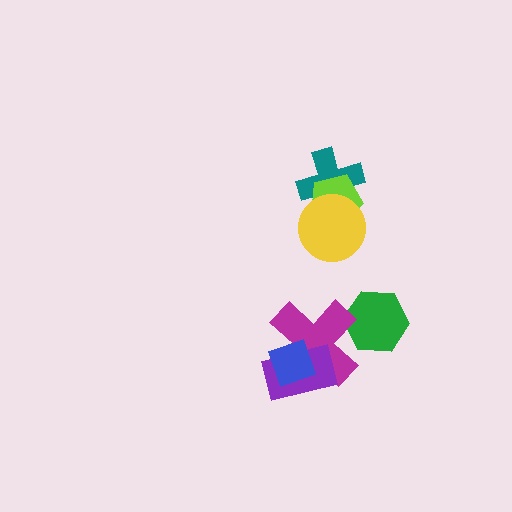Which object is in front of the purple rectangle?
The blue diamond is in front of the purple rectangle.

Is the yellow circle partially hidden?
No, no other shape covers it.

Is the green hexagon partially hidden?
Yes, it is partially covered by another shape.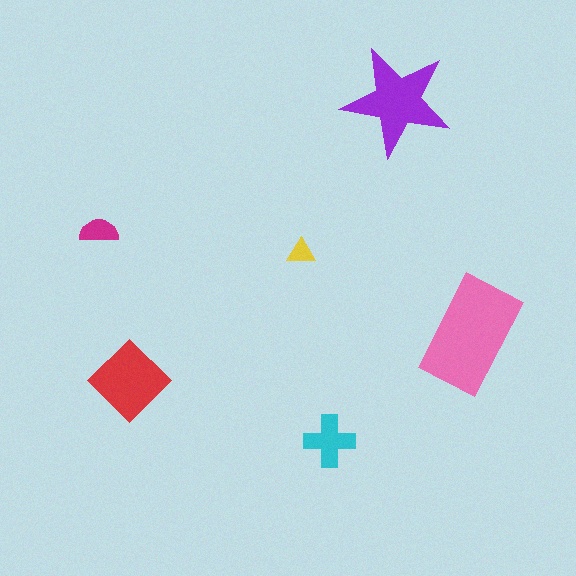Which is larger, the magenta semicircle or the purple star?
The purple star.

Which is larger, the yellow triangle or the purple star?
The purple star.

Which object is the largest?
The pink rectangle.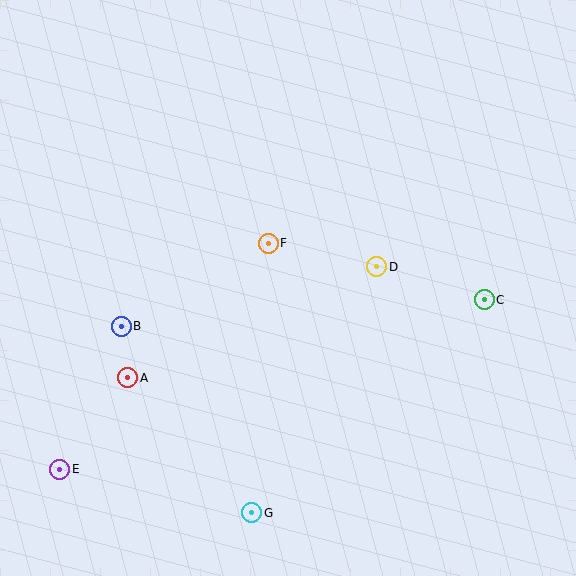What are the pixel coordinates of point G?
Point G is at (252, 513).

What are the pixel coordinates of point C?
Point C is at (484, 300).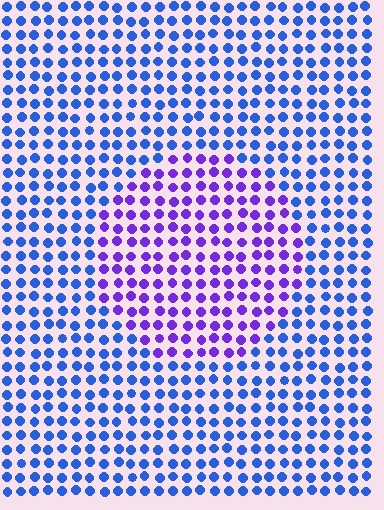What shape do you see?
I see a circle.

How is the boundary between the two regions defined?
The boundary is defined purely by a slight shift in hue (about 44 degrees). Spacing, size, and orientation are identical on both sides.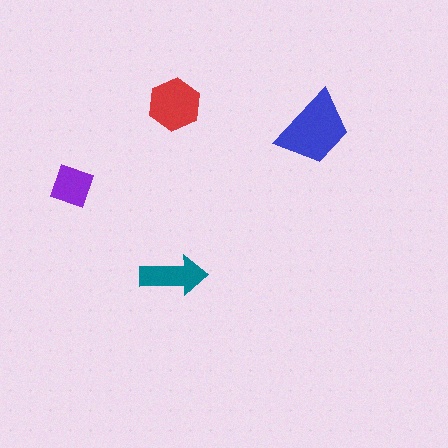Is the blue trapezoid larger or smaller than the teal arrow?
Larger.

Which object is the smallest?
The purple square.